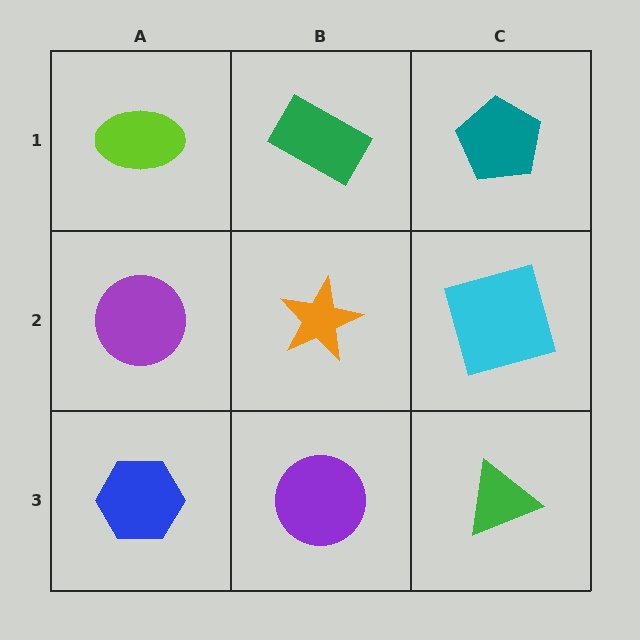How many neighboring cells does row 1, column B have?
3.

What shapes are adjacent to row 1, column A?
A purple circle (row 2, column A), a green rectangle (row 1, column B).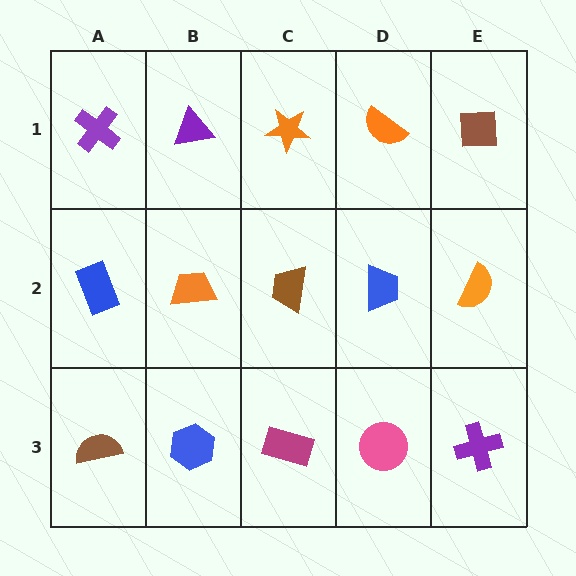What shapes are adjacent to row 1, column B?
An orange trapezoid (row 2, column B), a purple cross (row 1, column A), an orange star (row 1, column C).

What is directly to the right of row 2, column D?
An orange semicircle.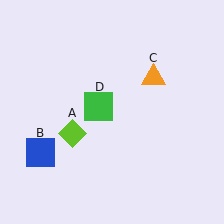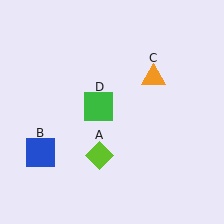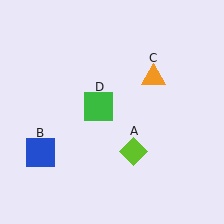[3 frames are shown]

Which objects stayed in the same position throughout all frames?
Blue square (object B) and orange triangle (object C) and green square (object D) remained stationary.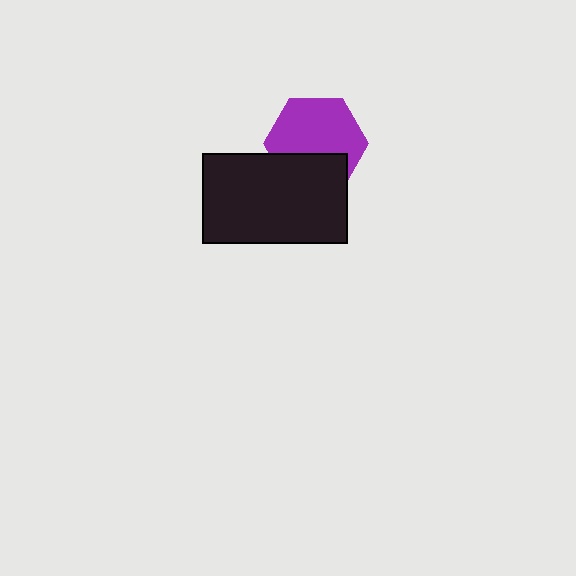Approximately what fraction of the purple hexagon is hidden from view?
Roughly 34% of the purple hexagon is hidden behind the black rectangle.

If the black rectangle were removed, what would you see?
You would see the complete purple hexagon.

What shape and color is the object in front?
The object in front is a black rectangle.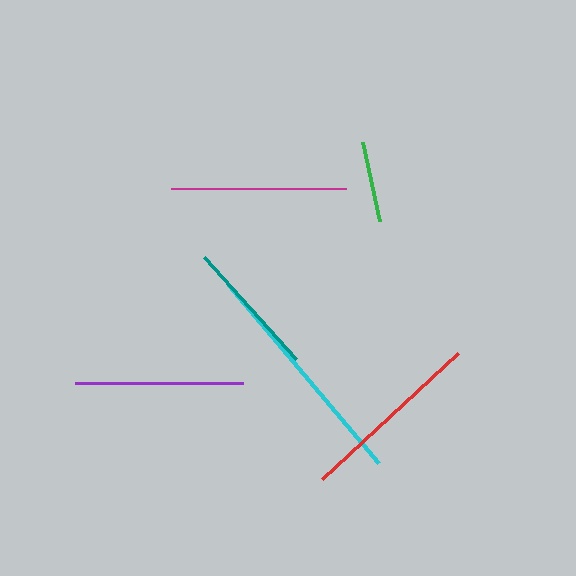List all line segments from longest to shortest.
From longest to shortest: cyan, red, magenta, purple, teal, green.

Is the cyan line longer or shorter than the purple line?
The cyan line is longer than the purple line.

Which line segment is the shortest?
The green line is the shortest at approximately 81 pixels.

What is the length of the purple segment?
The purple segment is approximately 168 pixels long.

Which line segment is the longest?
The cyan line is the longest at approximately 232 pixels.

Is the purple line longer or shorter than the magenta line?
The magenta line is longer than the purple line.